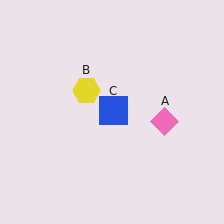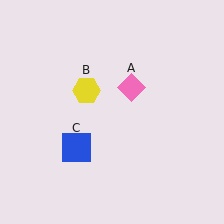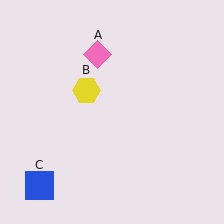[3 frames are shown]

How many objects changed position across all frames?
2 objects changed position: pink diamond (object A), blue square (object C).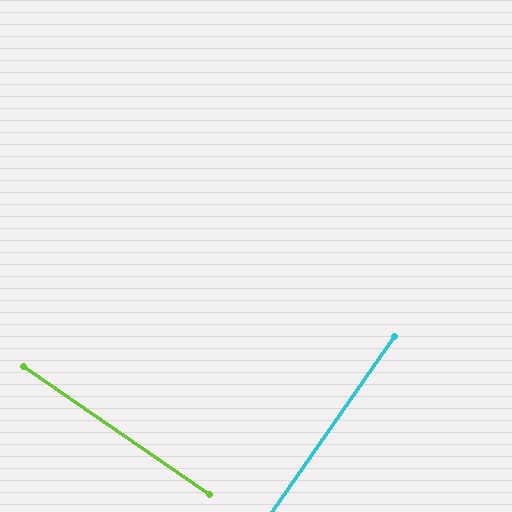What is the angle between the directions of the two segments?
Approximately 90 degrees.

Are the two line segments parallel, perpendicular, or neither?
Perpendicular — they meet at approximately 90°.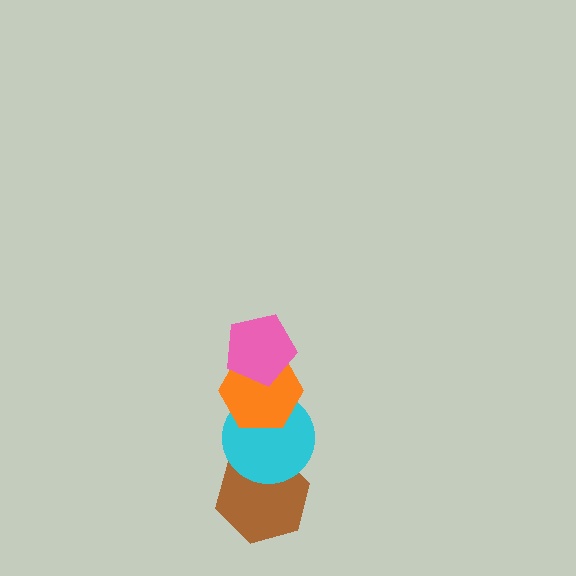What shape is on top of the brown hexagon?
The cyan circle is on top of the brown hexagon.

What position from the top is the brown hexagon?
The brown hexagon is 4th from the top.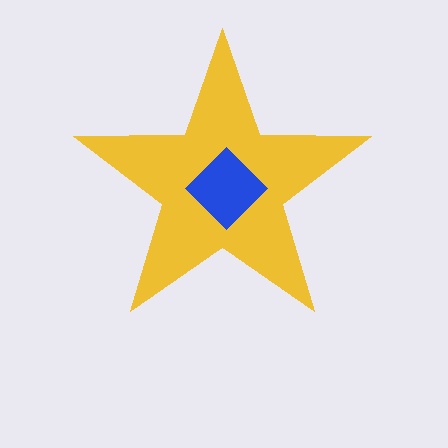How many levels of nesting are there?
2.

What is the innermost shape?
The blue diamond.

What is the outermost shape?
The yellow star.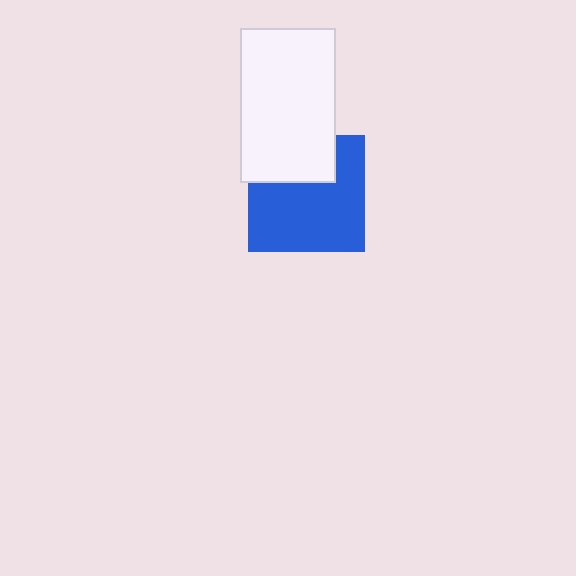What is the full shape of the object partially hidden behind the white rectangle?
The partially hidden object is a blue square.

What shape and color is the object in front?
The object in front is a white rectangle.